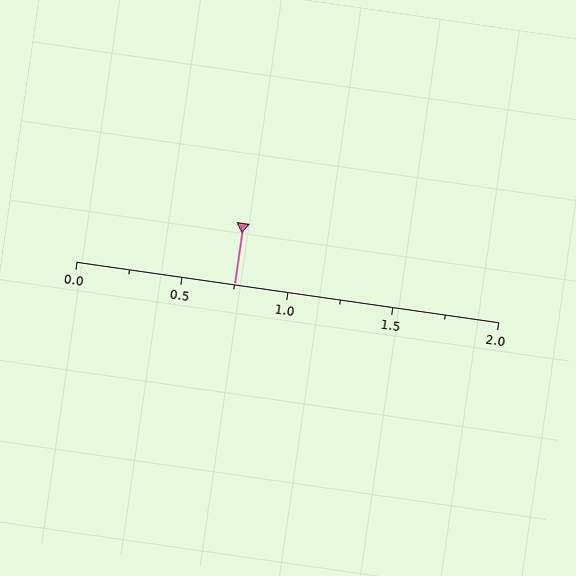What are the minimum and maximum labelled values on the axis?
The axis runs from 0.0 to 2.0.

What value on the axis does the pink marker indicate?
The marker indicates approximately 0.75.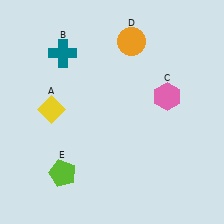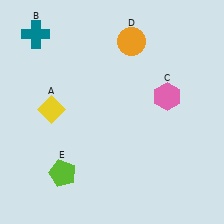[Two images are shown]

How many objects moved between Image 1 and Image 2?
1 object moved between the two images.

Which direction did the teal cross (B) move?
The teal cross (B) moved left.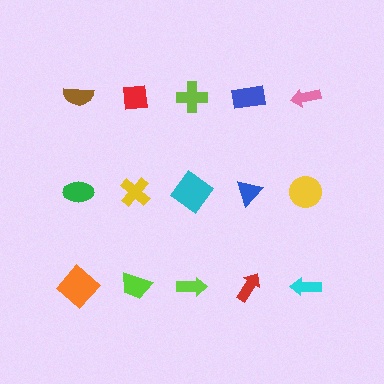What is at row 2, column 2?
A yellow cross.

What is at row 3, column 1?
An orange diamond.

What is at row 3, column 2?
A lime trapezoid.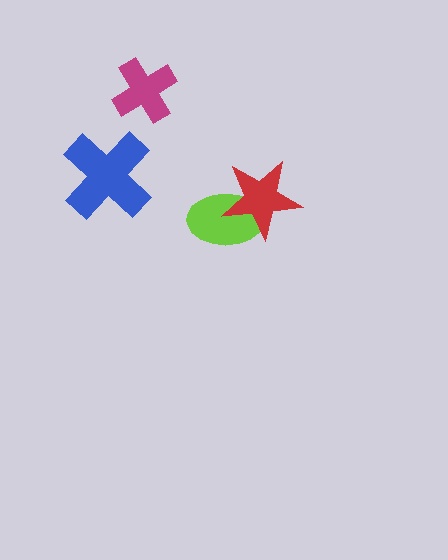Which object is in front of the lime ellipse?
The red star is in front of the lime ellipse.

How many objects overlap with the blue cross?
0 objects overlap with the blue cross.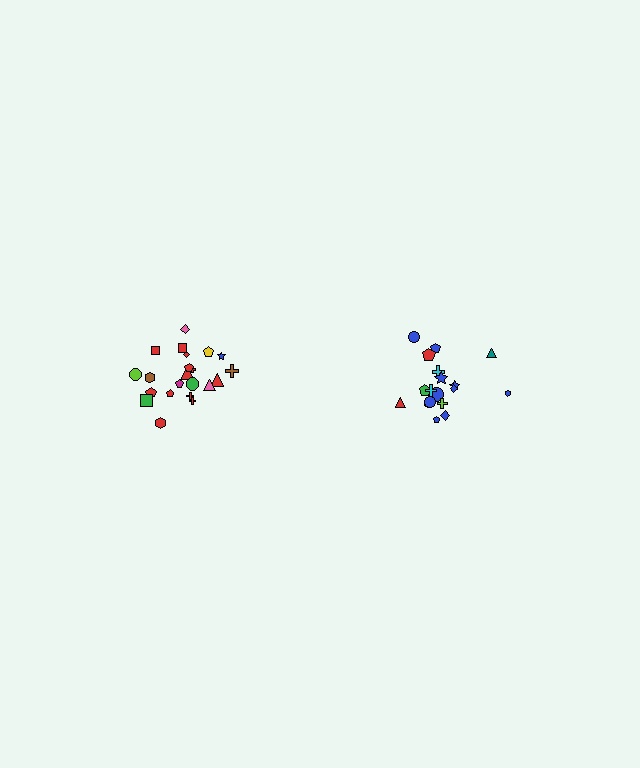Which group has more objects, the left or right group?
The left group.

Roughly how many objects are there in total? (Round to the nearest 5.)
Roughly 40 objects in total.